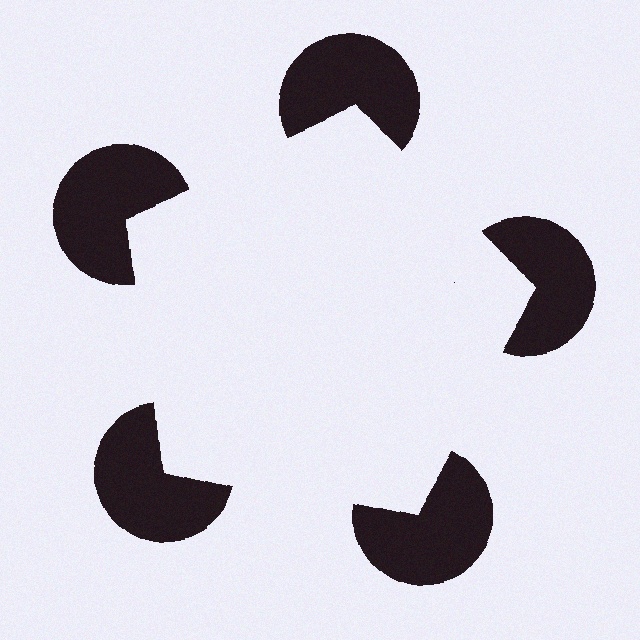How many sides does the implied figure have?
5 sides.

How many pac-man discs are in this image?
There are 5 — one at each vertex of the illusory pentagon.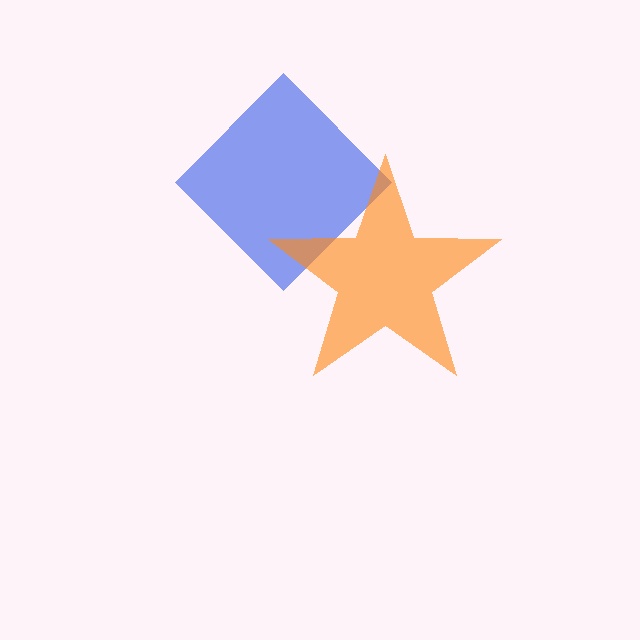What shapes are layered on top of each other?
The layered shapes are: a blue diamond, an orange star.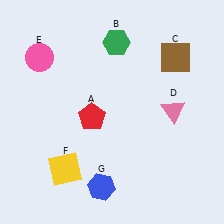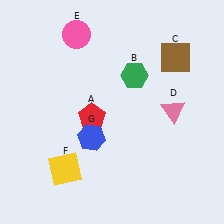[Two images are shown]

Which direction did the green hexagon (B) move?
The green hexagon (B) moved down.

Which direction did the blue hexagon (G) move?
The blue hexagon (G) moved up.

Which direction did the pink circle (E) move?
The pink circle (E) moved right.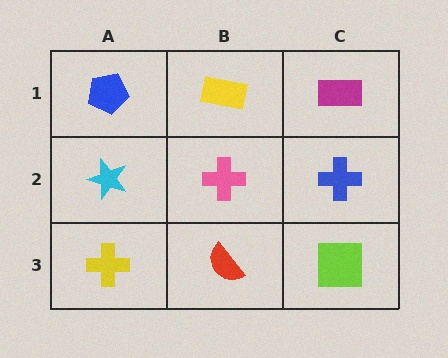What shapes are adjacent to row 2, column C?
A magenta rectangle (row 1, column C), a lime square (row 3, column C), a pink cross (row 2, column B).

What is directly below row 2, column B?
A red semicircle.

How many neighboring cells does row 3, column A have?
2.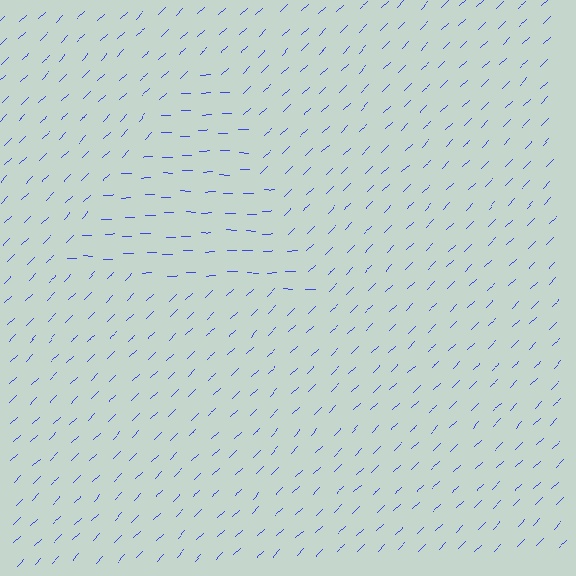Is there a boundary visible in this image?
Yes, there is a texture boundary formed by a change in line orientation.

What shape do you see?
I see a triangle.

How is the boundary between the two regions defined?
The boundary is defined purely by a change in line orientation (approximately 45 degrees difference). All lines are the same color and thickness.